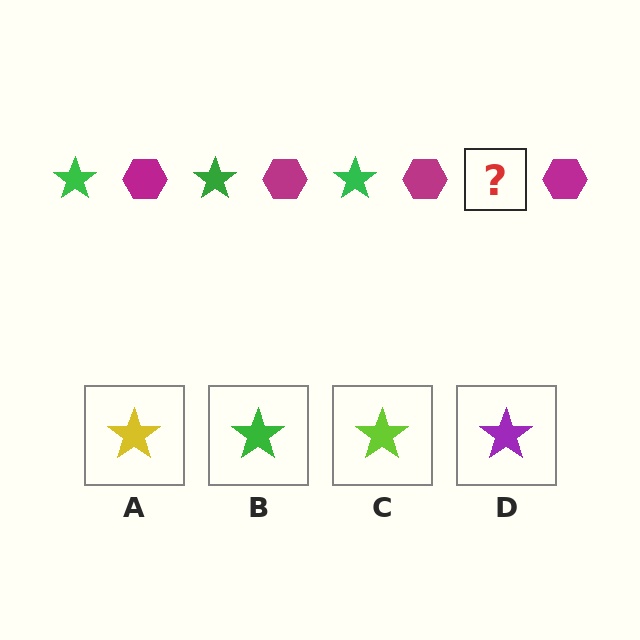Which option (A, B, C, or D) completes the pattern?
B.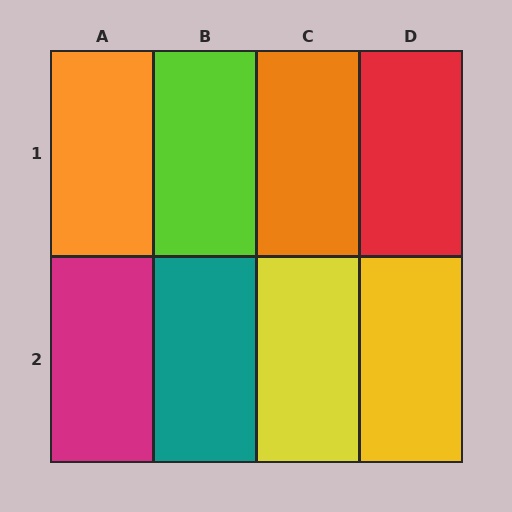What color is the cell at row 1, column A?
Orange.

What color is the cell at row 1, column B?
Lime.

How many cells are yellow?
2 cells are yellow.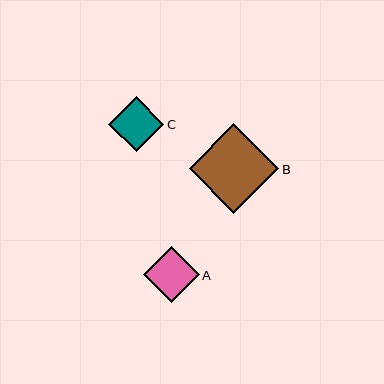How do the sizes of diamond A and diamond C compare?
Diamond A and diamond C are approximately the same size.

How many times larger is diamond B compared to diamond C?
Diamond B is approximately 1.6 times the size of diamond C.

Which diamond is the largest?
Diamond B is the largest with a size of approximately 90 pixels.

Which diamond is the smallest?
Diamond C is the smallest with a size of approximately 55 pixels.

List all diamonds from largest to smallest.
From largest to smallest: B, A, C.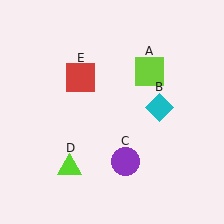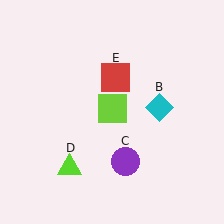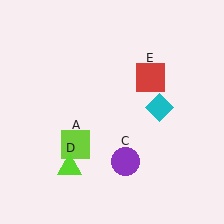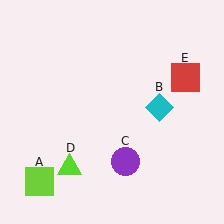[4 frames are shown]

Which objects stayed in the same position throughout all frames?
Cyan diamond (object B) and purple circle (object C) and lime triangle (object D) remained stationary.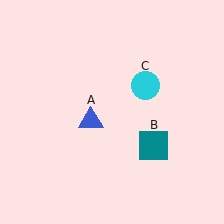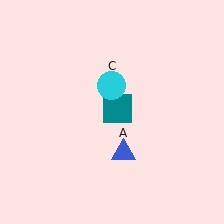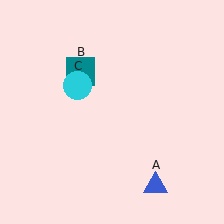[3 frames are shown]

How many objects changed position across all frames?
3 objects changed position: blue triangle (object A), teal square (object B), cyan circle (object C).